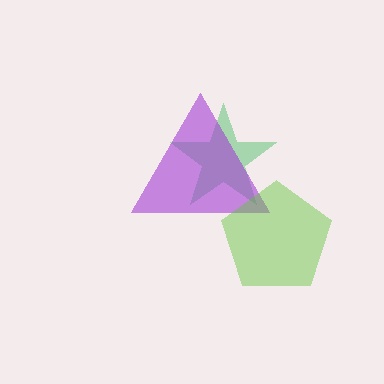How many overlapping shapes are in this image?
There are 3 overlapping shapes in the image.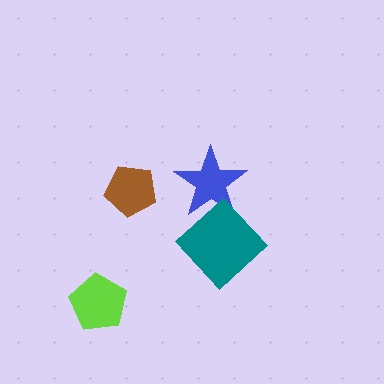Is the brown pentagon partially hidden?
No, no other shape covers it.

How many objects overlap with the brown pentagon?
0 objects overlap with the brown pentagon.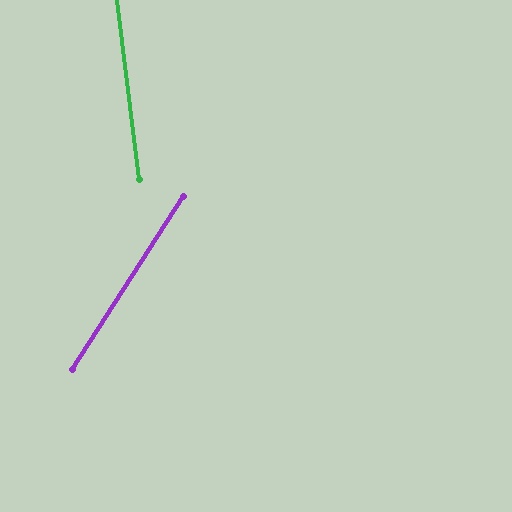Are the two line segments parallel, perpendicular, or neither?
Neither parallel nor perpendicular — they differ by about 39°.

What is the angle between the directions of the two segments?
Approximately 39 degrees.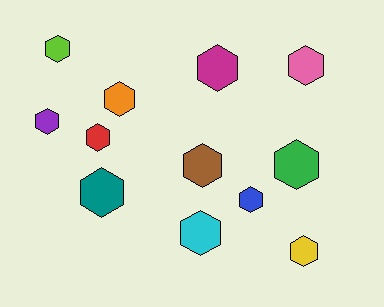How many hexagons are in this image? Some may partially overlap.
There are 12 hexagons.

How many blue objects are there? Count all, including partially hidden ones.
There is 1 blue object.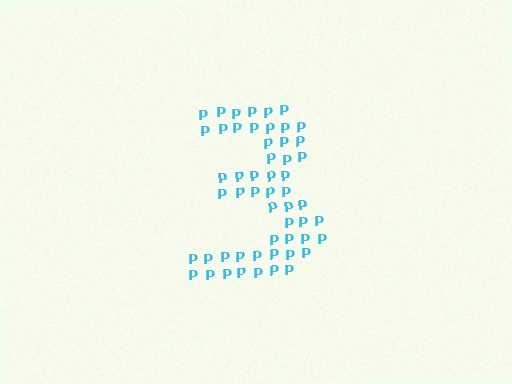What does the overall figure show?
The overall figure shows the digit 3.